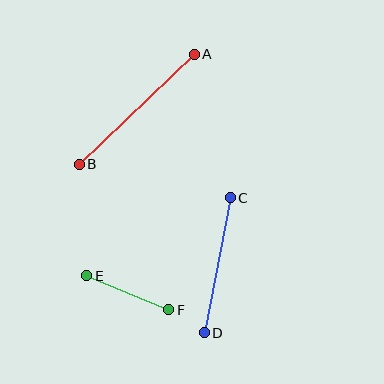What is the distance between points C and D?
The distance is approximately 138 pixels.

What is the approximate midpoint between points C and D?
The midpoint is at approximately (217, 265) pixels.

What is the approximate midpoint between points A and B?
The midpoint is at approximately (137, 109) pixels.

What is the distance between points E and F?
The distance is approximately 89 pixels.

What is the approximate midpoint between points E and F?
The midpoint is at approximately (128, 293) pixels.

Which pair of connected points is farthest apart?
Points A and B are farthest apart.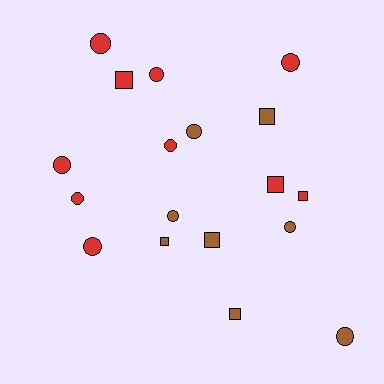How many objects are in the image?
There are 18 objects.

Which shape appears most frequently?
Circle, with 11 objects.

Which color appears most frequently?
Red, with 10 objects.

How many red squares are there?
There are 3 red squares.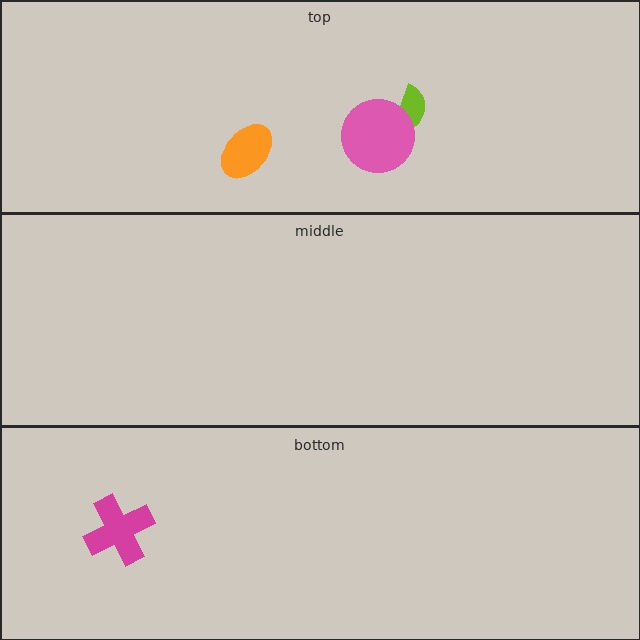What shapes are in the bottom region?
The magenta cross.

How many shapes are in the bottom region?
1.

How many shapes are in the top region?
3.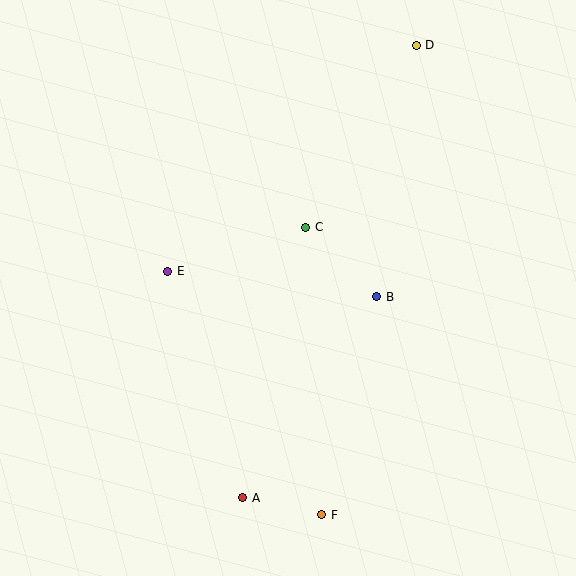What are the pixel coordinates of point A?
Point A is at (243, 498).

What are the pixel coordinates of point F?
Point F is at (322, 515).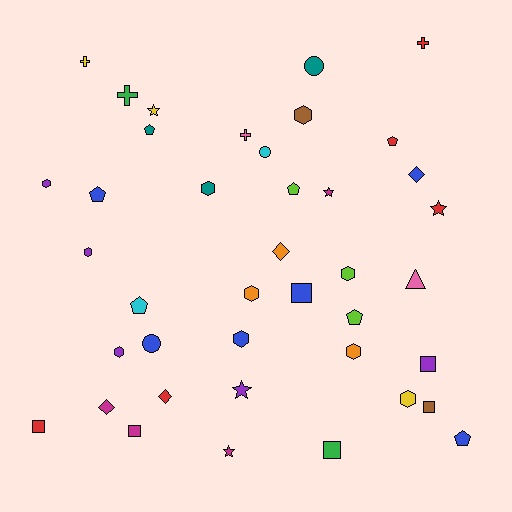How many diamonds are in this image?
There are 4 diamonds.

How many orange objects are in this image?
There are 3 orange objects.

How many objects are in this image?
There are 40 objects.